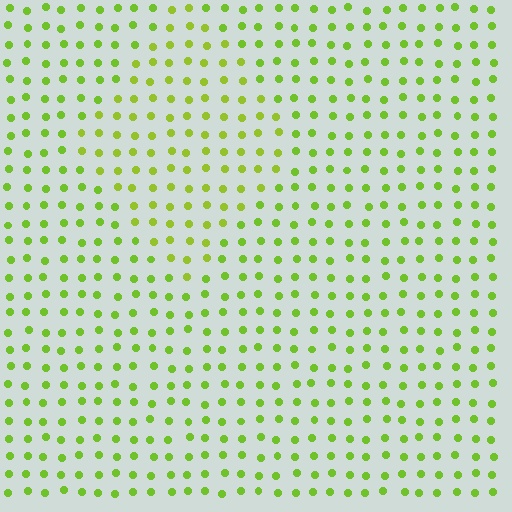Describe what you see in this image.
The image is filled with small lime elements in a uniform arrangement. A diamond-shaped region is visible where the elements are tinted to a slightly different hue, forming a subtle color boundary.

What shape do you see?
I see a diamond.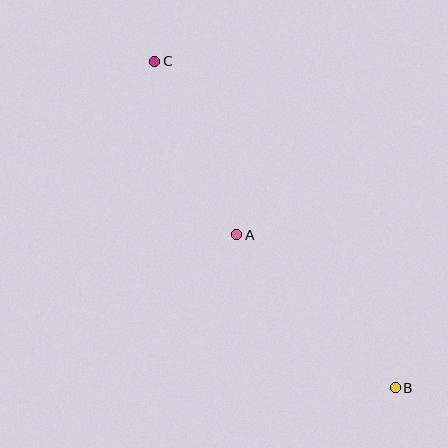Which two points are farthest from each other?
Points B and C are farthest from each other.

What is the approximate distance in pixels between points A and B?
The distance between A and B is approximately 220 pixels.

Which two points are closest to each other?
Points A and C are closest to each other.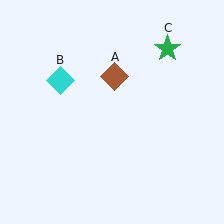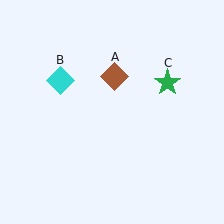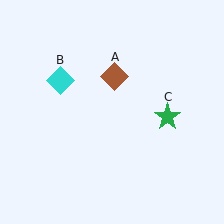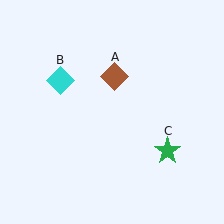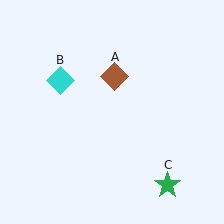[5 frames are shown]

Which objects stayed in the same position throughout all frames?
Brown diamond (object A) and cyan diamond (object B) remained stationary.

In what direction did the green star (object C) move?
The green star (object C) moved down.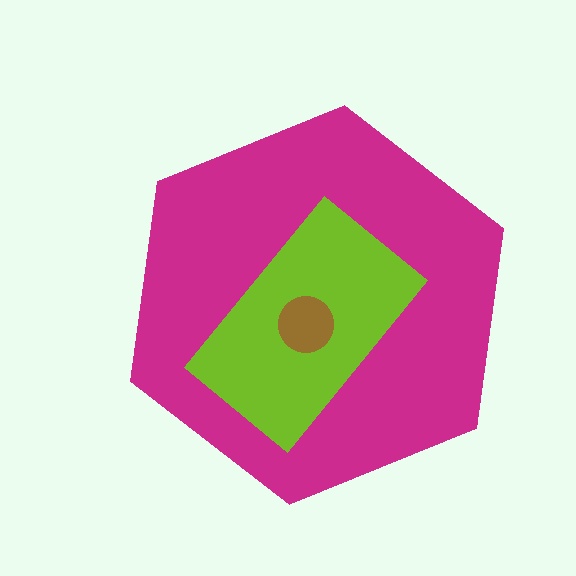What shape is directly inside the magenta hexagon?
The lime rectangle.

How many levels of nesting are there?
3.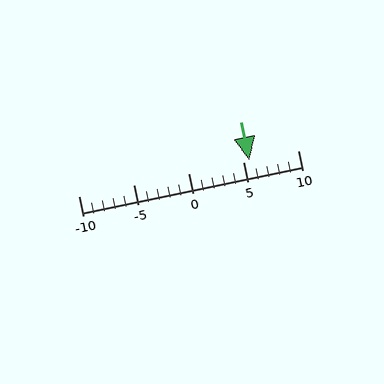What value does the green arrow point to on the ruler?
The green arrow points to approximately 6.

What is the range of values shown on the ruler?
The ruler shows values from -10 to 10.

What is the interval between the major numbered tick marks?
The major tick marks are spaced 5 units apart.